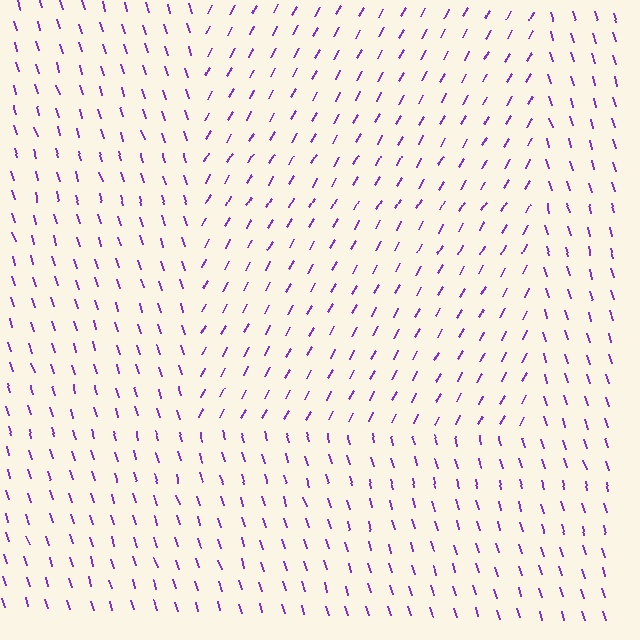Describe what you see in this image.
The image is filled with small purple line segments. A rectangle region in the image has lines oriented differently from the surrounding lines, creating a visible texture boundary.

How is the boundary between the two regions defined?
The boundary is defined purely by a change in line orientation (approximately 45 degrees difference). All lines are the same color and thickness.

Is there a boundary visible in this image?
Yes, there is a texture boundary formed by a change in line orientation.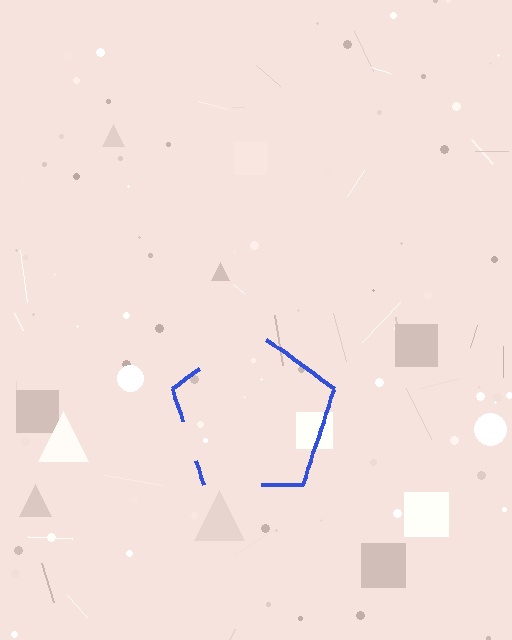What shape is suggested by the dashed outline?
The dashed outline suggests a pentagon.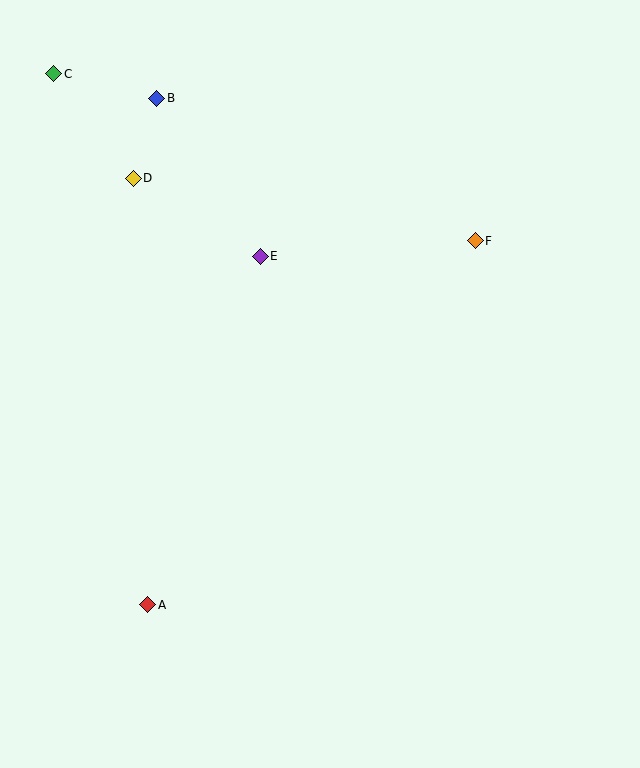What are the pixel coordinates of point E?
Point E is at (260, 256).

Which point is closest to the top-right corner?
Point F is closest to the top-right corner.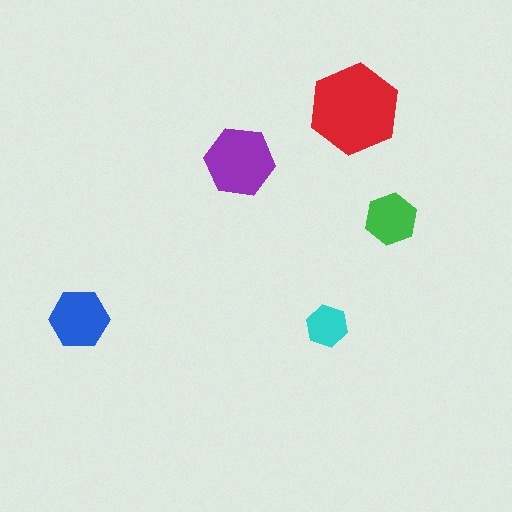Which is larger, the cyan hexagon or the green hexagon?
The green one.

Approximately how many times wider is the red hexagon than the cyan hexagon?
About 2 times wider.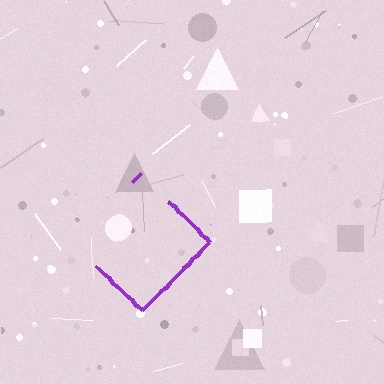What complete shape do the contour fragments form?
The contour fragments form a diamond.